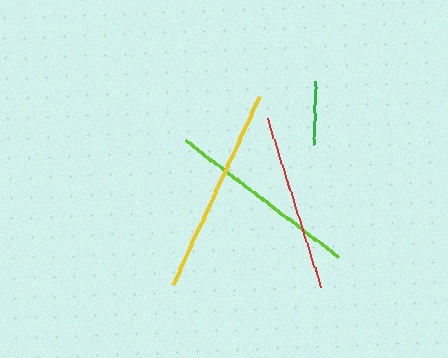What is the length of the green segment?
The green segment is approximately 63 pixels long.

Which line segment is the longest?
The yellow line is the longest at approximately 208 pixels.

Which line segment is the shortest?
The green line is the shortest at approximately 63 pixels.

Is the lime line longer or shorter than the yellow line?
The yellow line is longer than the lime line.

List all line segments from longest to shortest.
From longest to shortest: yellow, lime, red, green.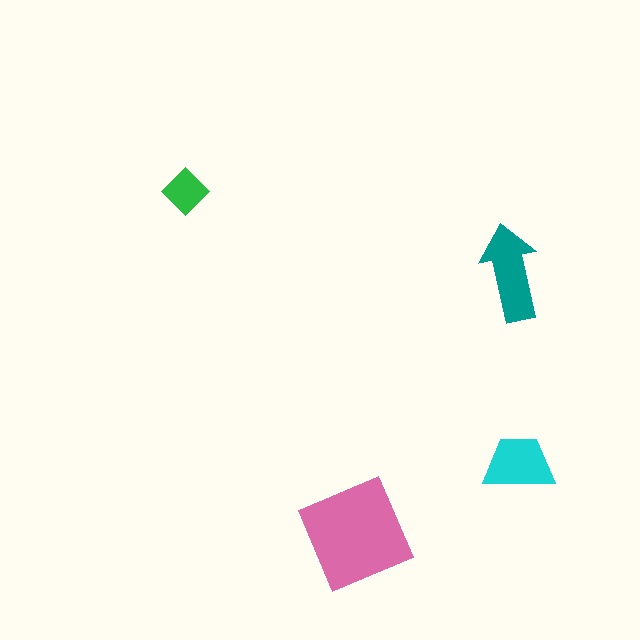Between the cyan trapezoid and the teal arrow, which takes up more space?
The teal arrow.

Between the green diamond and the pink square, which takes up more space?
The pink square.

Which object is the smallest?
The green diamond.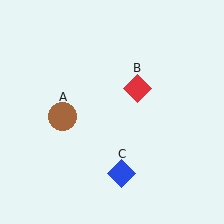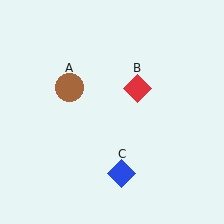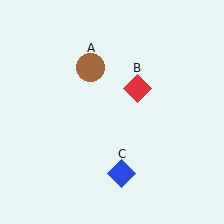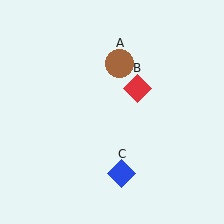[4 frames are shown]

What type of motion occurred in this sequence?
The brown circle (object A) rotated clockwise around the center of the scene.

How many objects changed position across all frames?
1 object changed position: brown circle (object A).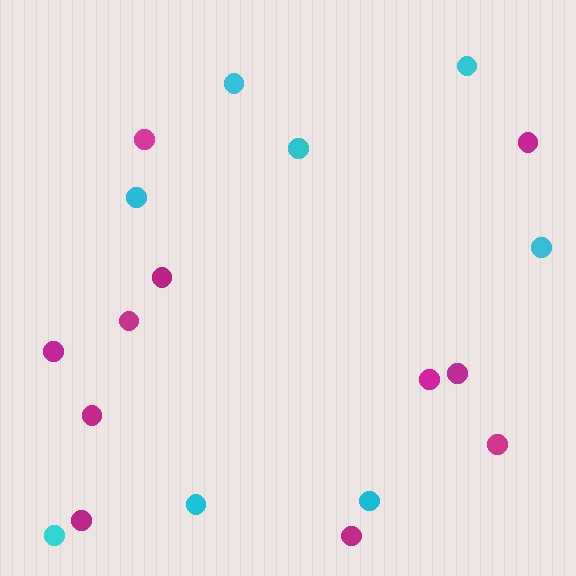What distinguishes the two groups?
There are 2 groups: one group of cyan circles (8) and one group of magenta circles (11).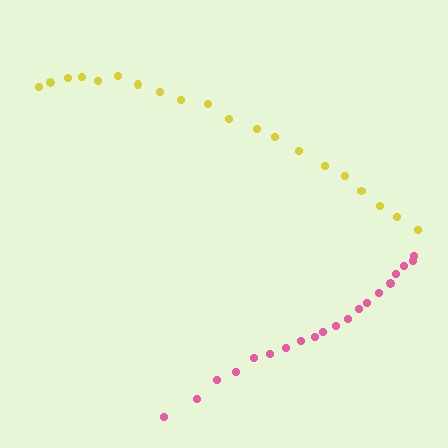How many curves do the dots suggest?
There are 2 distinct paths.